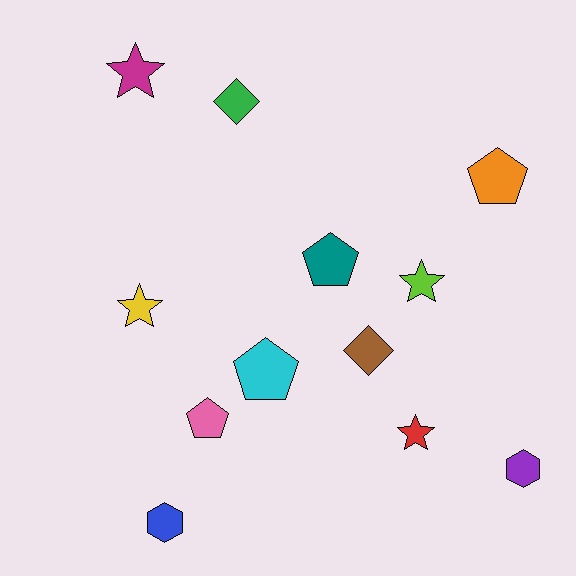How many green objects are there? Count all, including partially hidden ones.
There is 1 green object.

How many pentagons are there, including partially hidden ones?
There are 4 pentagons.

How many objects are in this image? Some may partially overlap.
There are 12 objects.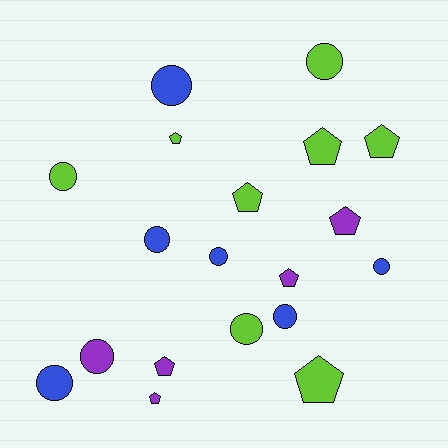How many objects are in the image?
There are 19 objects.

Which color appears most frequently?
Lime, with 8 objects.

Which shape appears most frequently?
Circle, with 10 objects.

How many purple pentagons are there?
There are 4 purple pentagons.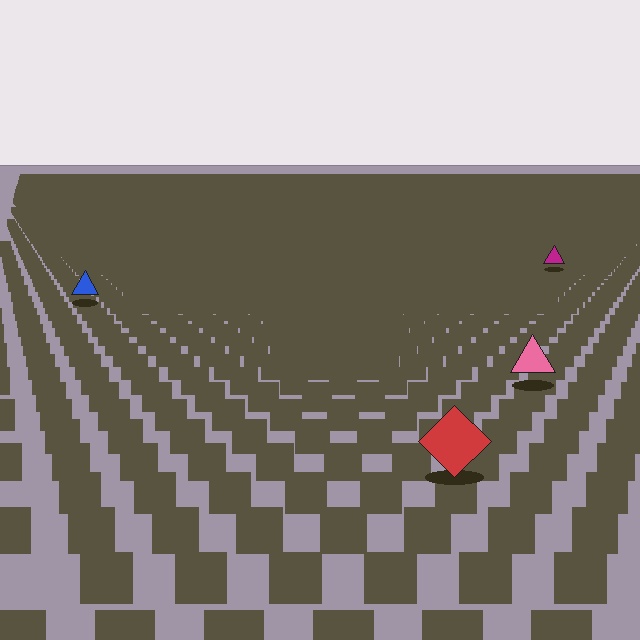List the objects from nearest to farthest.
From nearest to farthest: the red diamond, the pink triangle, the blue triangle, the magenta triangle.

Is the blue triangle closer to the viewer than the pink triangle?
No. The pink triangle is closer — you can tell from the texture gradient: the ground texture is coarser near it.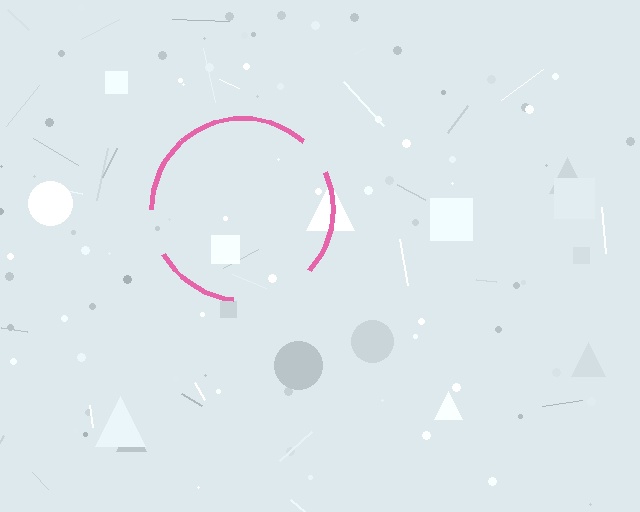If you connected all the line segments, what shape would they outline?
They would outline a circle.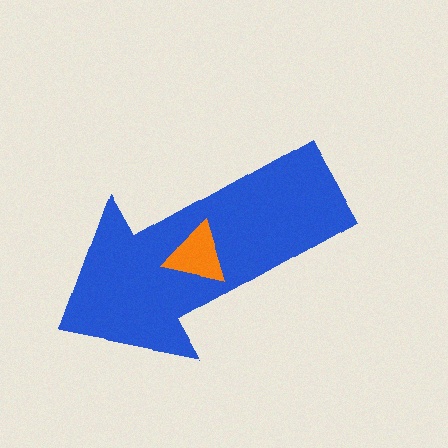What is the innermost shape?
The orange triangle.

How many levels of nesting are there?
2.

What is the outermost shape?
The blue arrow.